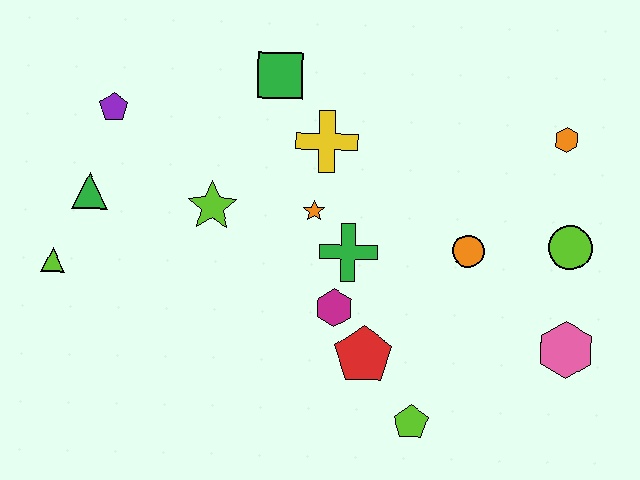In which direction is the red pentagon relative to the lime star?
The red pentagon is to the right of the lime star.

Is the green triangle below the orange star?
No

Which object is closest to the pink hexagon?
The lime circle is closest to the pink hexagon.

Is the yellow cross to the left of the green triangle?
No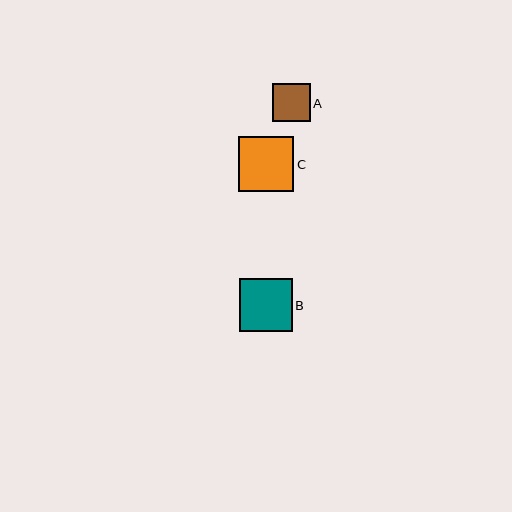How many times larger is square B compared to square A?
Square B is approximately 1.4 times the size of square A.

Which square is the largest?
Square C is the largest with a size of approximately 55 pixels.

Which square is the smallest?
Square A is the smallest with a size of approximately 38 pixels.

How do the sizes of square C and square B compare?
Square C and square B are approximately the same size.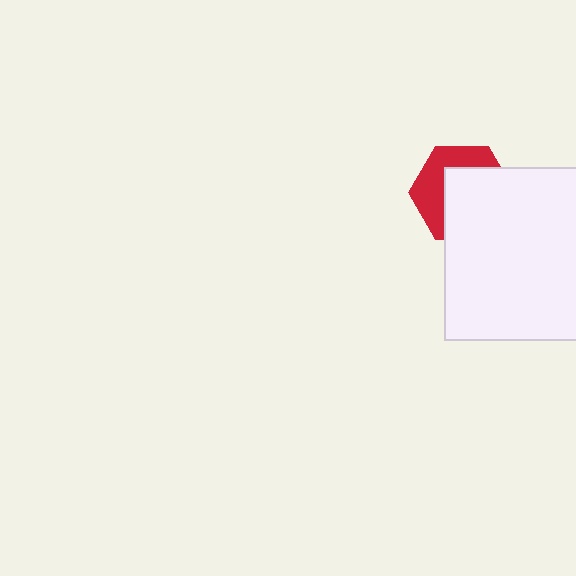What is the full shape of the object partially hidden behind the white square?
The partially hidden object is a red hexagon.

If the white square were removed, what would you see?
You would see the complete red hexagon.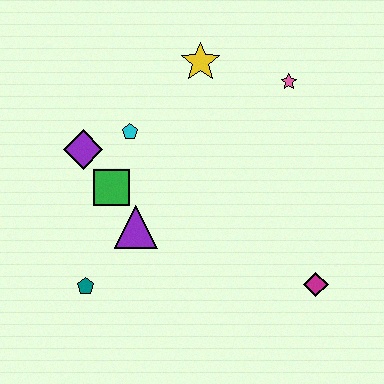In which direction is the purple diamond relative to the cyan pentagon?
The purple diamond is to the left of the cyan pentagon.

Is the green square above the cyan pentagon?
No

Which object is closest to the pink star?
The yellow star is closest to the pink star.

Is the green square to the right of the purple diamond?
Yes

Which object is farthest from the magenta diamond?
The purple diamond is farthest from the magenta diamond.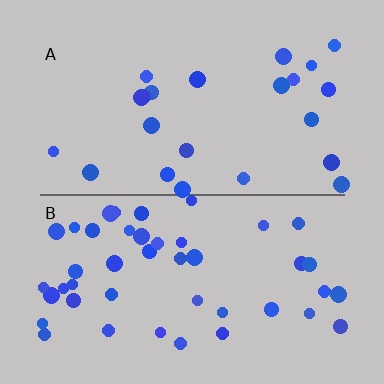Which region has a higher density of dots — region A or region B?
B (the bottom).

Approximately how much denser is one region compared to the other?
Approximately 1.9× — region B over region A.